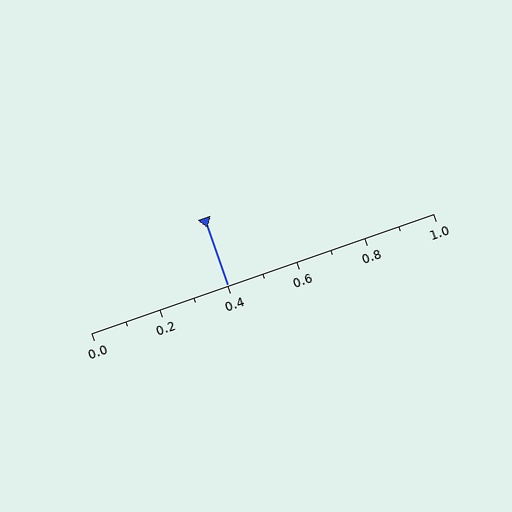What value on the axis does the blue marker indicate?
The marker indicates approximately 0.4.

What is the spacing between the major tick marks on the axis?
The major ticks are spaced 0.2 apart.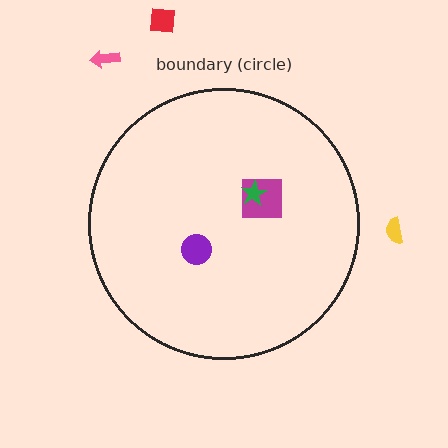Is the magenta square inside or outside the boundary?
Inside.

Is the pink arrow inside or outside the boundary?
Outside.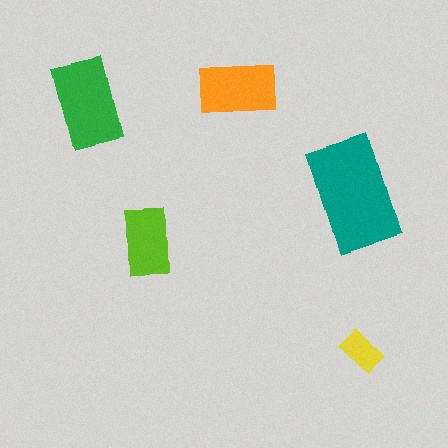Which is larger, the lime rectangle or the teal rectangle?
The teal one.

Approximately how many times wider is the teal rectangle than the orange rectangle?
About 1.5 times wider.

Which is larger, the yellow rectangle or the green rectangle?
The green one.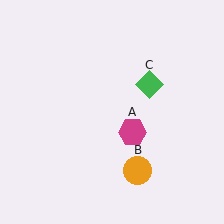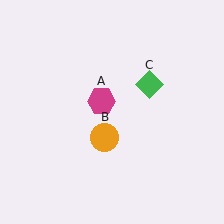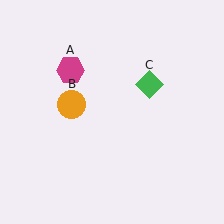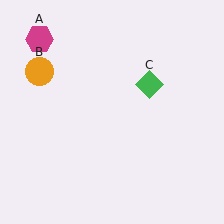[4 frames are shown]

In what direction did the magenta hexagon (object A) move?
The magenta hexagon (object A) moved up and to the left.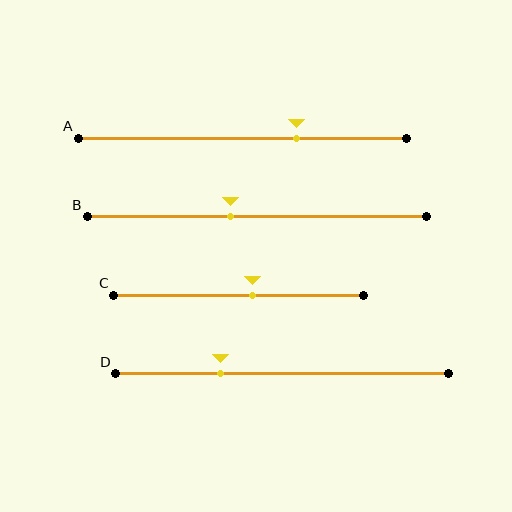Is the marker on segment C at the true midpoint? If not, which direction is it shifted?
No, the marker on segment C is shifted to the right by about 6% of the segment length.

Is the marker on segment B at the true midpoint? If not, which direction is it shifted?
No, the marker on segment B is shifted to the left by about 8% of the segment length.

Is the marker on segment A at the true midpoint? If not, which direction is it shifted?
No, the marker on segment A is shifted to the right by about 17% of the segment length.